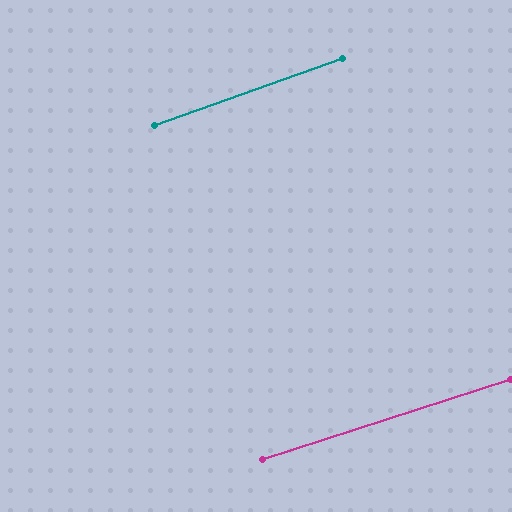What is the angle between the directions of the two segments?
Approximately 2 degrees.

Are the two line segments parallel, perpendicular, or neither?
Parallel — their directions differ by only 1.7°.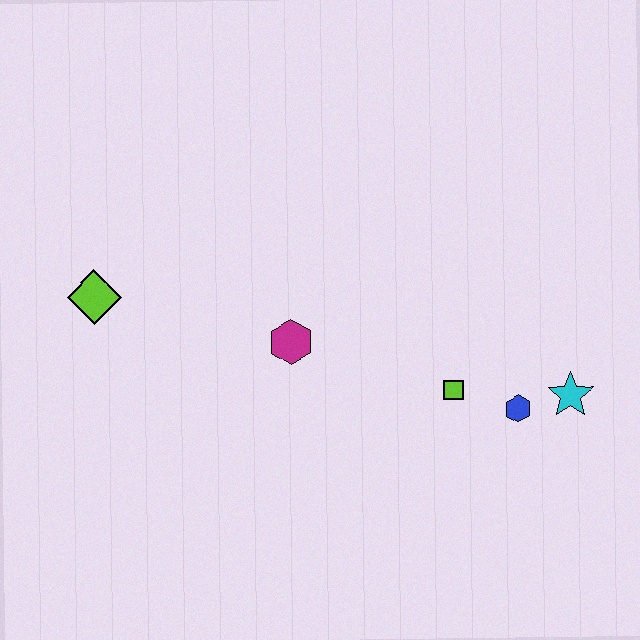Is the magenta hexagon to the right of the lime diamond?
Yes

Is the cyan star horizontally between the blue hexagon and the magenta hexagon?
No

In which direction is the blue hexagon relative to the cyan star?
The blue hexagon is to the left of the cyan star.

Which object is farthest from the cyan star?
The lime diamond is farthest from the cyan star.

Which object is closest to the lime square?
The blue hexagon is closest to the lime square.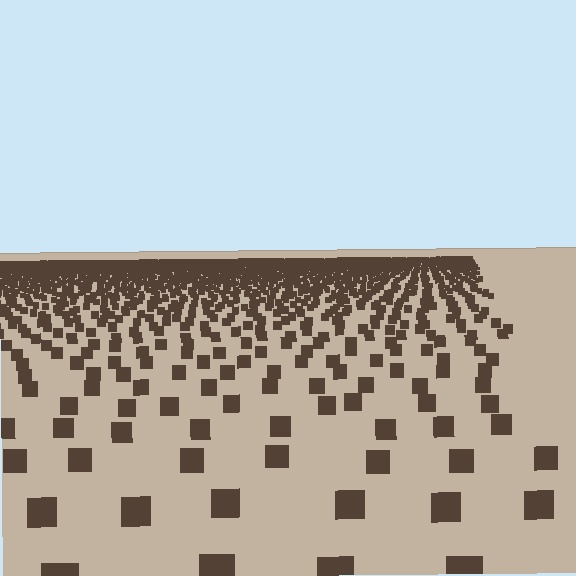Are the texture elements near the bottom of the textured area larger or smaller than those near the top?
Larger. Near the bottom, elements are closer to the viewer and appear at a bigger on-screen size.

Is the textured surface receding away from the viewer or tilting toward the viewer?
The surface is receding away from the viewer. Texture elements get smaller and denser toward the top.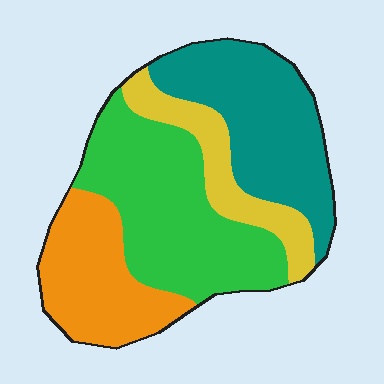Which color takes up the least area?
Yellow, at roughly 15%.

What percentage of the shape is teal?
Teal covers 29% of the shape.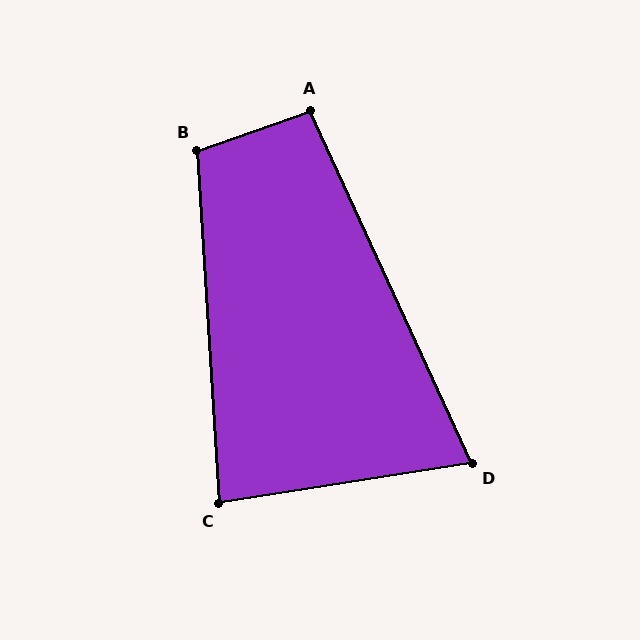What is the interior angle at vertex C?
Approximately 85 degrees (acute).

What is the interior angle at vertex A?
Approximately 95 degrees (obtuse).